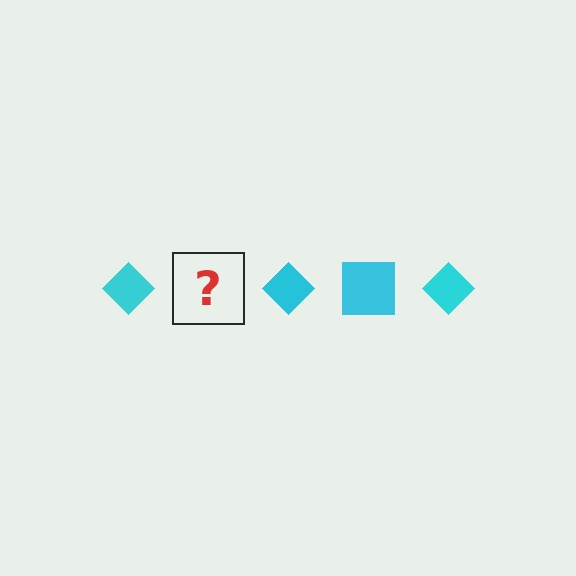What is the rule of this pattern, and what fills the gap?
The rule is that the pattern cycles through diamond, square shapes in cyan. The gap should be filled with a cyan square.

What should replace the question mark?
The question mark should be replaced with a cyan square.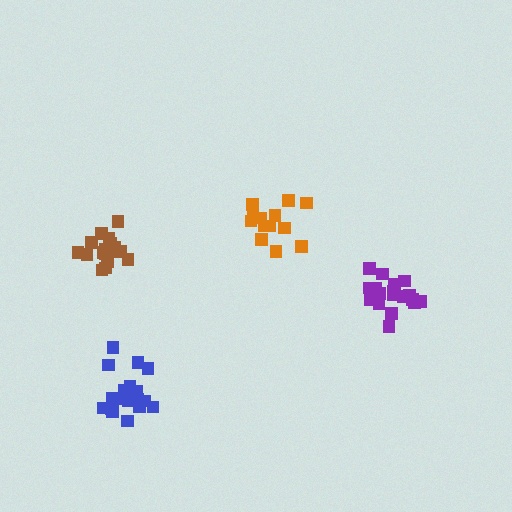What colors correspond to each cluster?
The clusters are colored: orange, blue, purple, brown.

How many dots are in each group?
Group 1: 13 dots, Group 2: 19 dots, Group 3: 18 dots, Group 4: 17 dots (67 total).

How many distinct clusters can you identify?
There are 4 distinct clusters.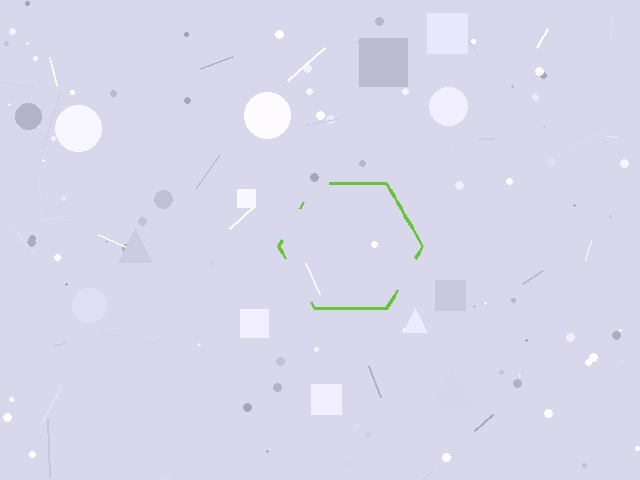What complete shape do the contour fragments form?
The contour fragments form a hexagon.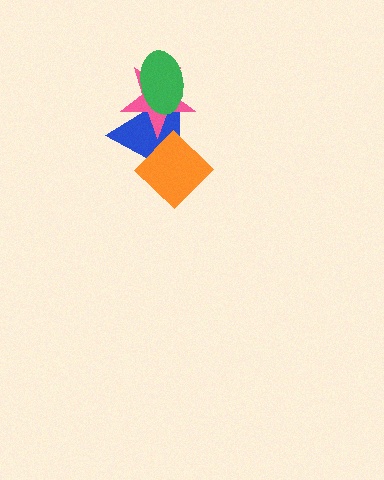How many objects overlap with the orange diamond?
1 object overlaps with the orange diamond.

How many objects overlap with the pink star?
2 objects overlap with the pink star.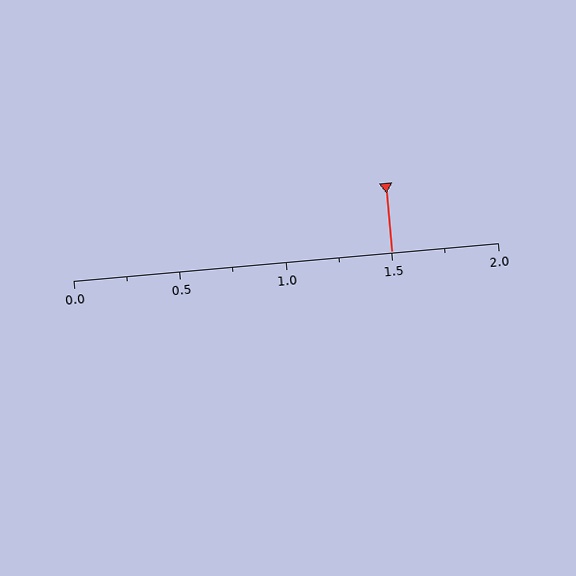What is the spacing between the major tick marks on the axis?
The major ticks are spaced 0.5 apart.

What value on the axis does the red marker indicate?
The marker indicates approximately 1.5.